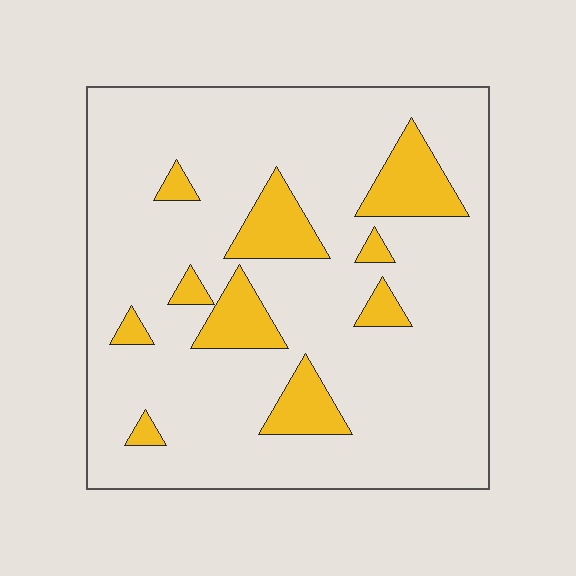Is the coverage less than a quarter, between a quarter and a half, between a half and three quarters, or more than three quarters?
Less than a quarter.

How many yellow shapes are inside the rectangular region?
10.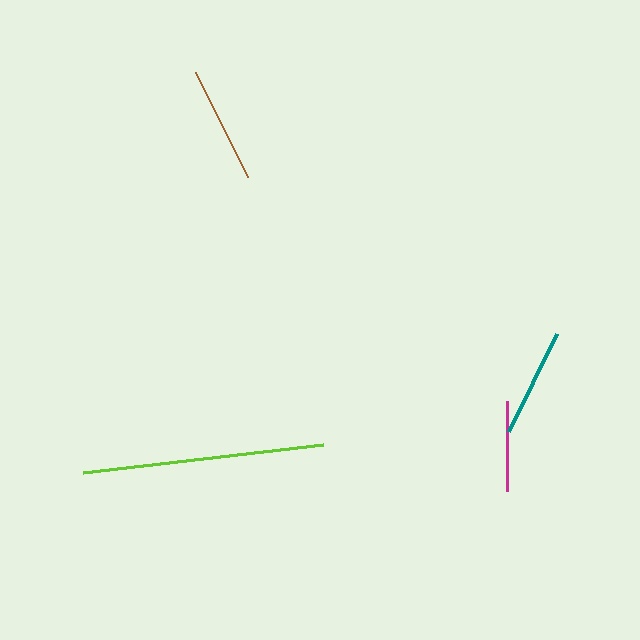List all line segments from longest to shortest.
From longest to shortest: lime, brown, teal, magenta.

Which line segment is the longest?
The lime line is the longest at approximately 242 pixels.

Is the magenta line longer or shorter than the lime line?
The lime line is longer than the magenta line.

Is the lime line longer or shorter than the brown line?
The lime line is longer than the brown line.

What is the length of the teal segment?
The teal segment is approximately 110 pixels long.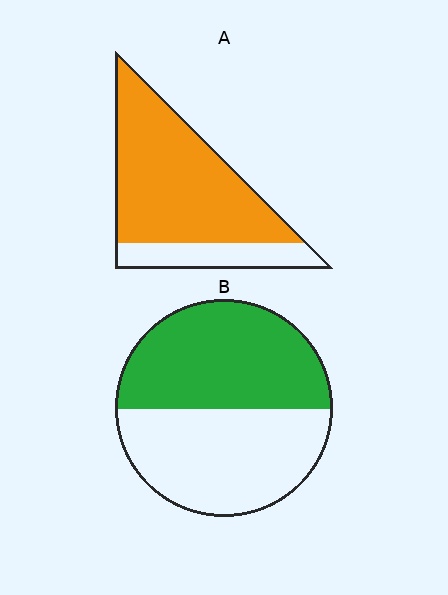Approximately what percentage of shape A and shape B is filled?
A is approximately 80% and B is approximately 50%.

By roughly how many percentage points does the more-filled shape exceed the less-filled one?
By roughly 25 percentage points (A over B).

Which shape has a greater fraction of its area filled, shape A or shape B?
Shape A.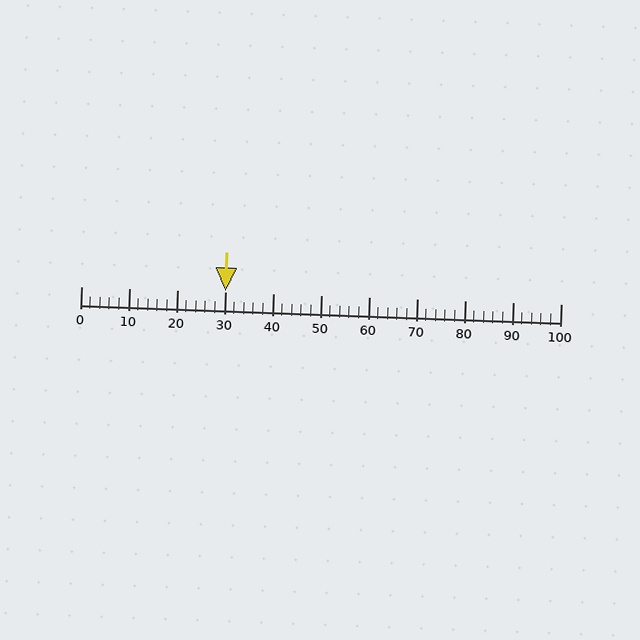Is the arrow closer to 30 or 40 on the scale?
The arrow is closer to 30.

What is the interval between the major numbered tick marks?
The major tick marks are spaced 10 units apart.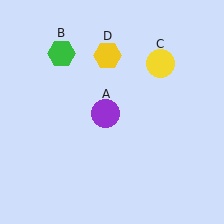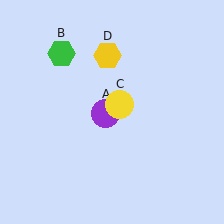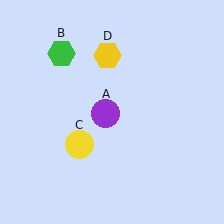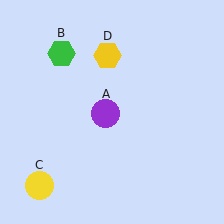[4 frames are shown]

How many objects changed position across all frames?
1 object changed position: yellow circle (object C).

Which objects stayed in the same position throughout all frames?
Purple circle (object A) and green hexagon (object B) and yellow hexagon (object D) remained stationary.